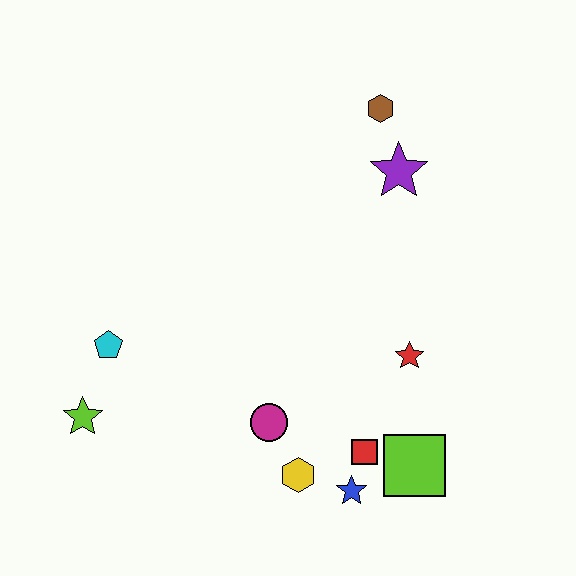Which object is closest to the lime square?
The red square is closest to the lime square.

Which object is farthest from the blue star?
The brown hexagon is farthest from the blue star.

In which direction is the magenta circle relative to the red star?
The magenta circle is to the left of the red star.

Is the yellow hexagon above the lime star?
No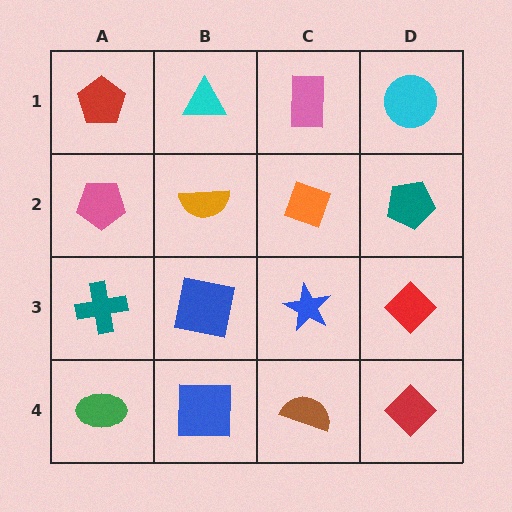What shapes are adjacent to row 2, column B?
A cyan triangle (row 1, column B), a blue square (row 3, column B), a pink pentagon (row 2, column A), an orange diamond (row 2, column C).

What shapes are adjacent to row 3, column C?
An orange diamond (row 2, column C), a brown semicircle (row 4, column C), a blue square (row 3, column B), a red diamond (row 3, column D).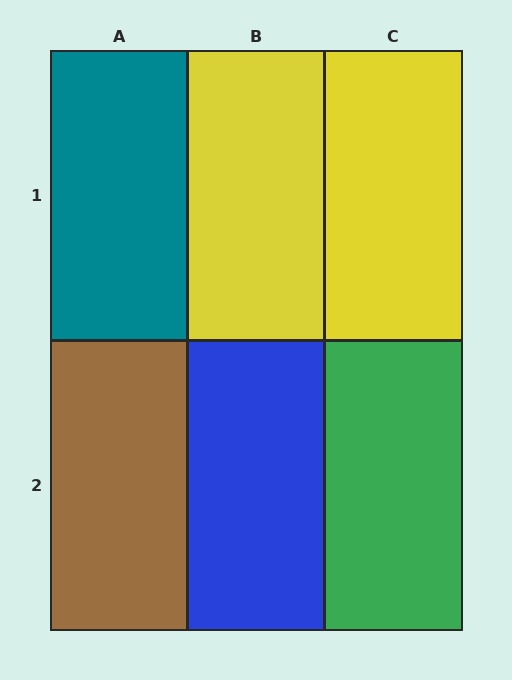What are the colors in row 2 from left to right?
Brown, blue, green.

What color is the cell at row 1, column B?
Yellow.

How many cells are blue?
1 cell is blue.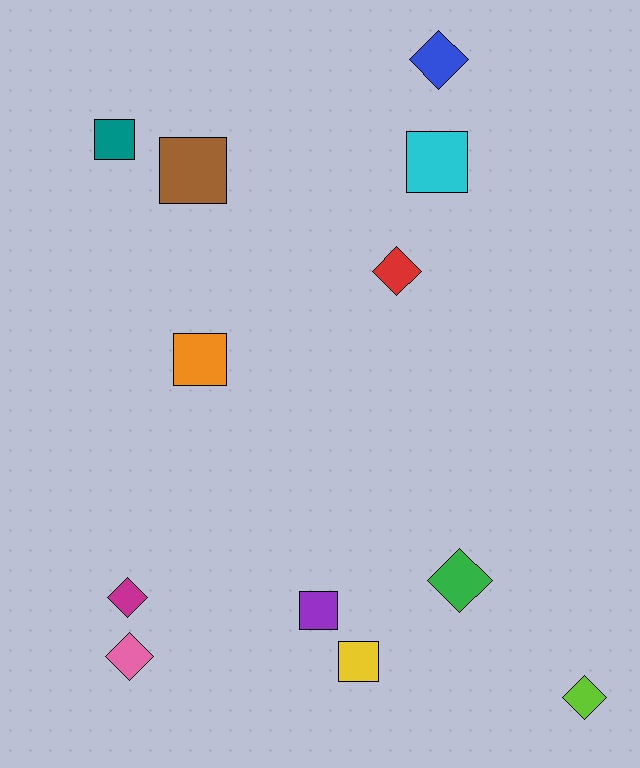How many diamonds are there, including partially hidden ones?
There are 6 diamonds.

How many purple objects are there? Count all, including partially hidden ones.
There is 1 purple object.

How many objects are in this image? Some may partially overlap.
There are 12 objects.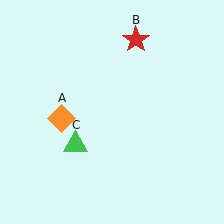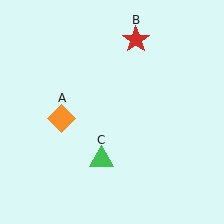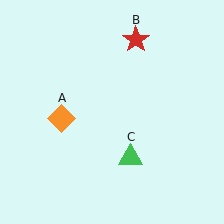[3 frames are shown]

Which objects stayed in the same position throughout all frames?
Orange diamond (object A) and red star (object B) remained stationary.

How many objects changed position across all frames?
1 object changed position: green triangle (object C).